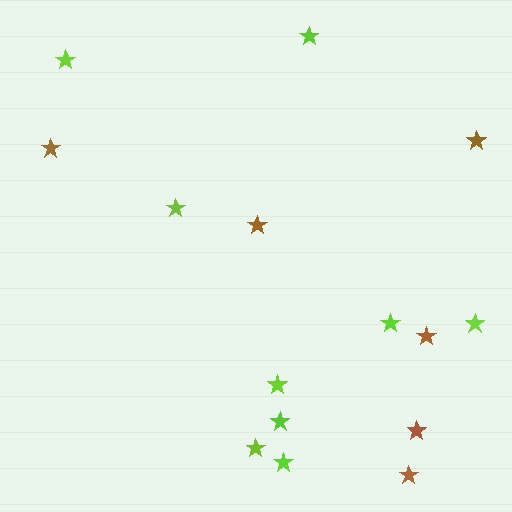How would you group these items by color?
There are 2 groups: one group of brown stars (6) and one group of lime stars (9).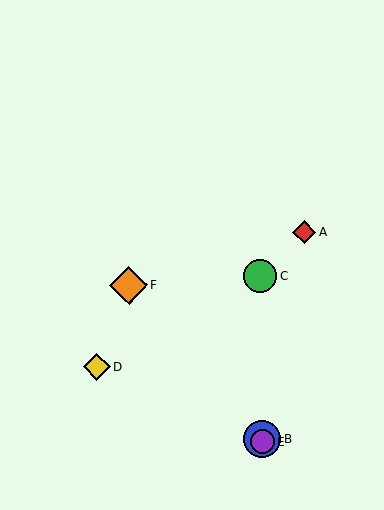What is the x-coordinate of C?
Object C is at x≈260.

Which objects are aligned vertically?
Objects B, C, E are aligned vertically.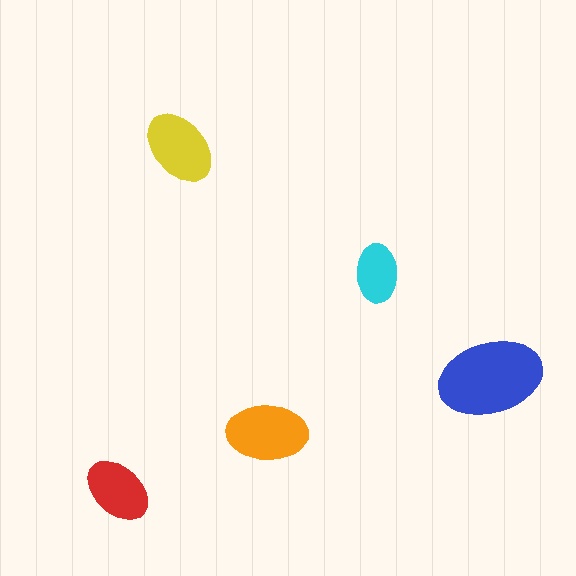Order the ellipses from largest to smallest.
the blue one, the orange one, the yellow one, the red one, the cyan one.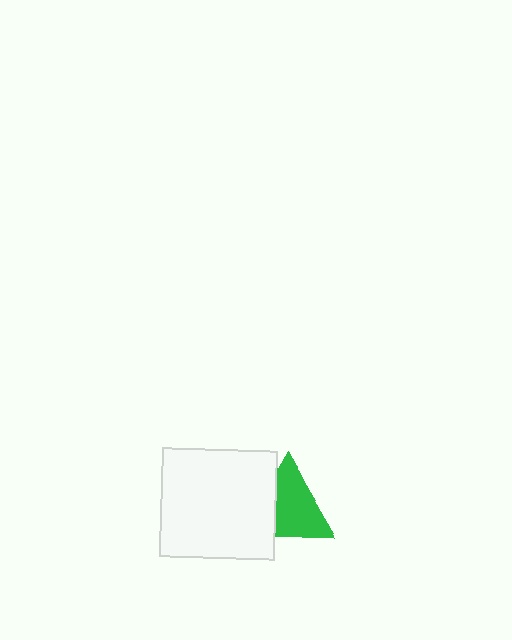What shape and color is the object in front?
The object in front is a white rectangle.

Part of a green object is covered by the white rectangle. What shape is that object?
It is a triangle.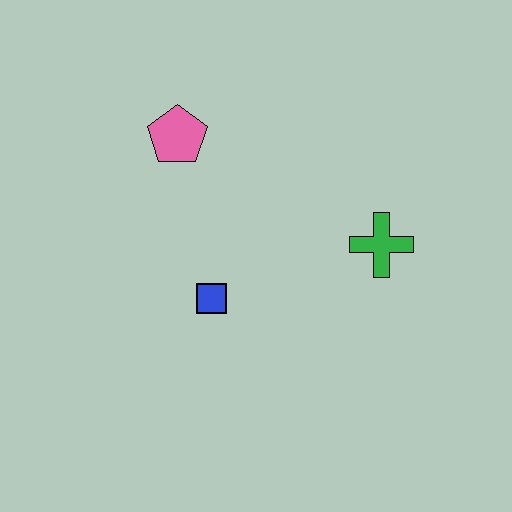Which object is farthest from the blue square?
The green cross is farthest from the blue square.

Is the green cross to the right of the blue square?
Yes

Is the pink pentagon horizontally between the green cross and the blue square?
No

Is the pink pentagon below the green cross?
No